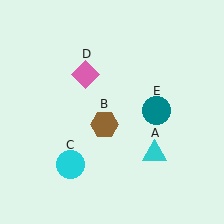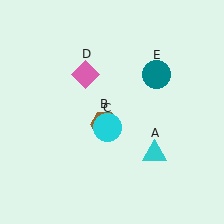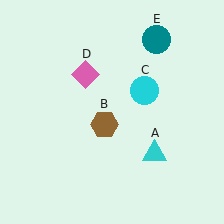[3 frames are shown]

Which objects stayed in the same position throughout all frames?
Cyan triangle (object A) and brown hexagon (object B) and pink diamond (object D) remained stationary.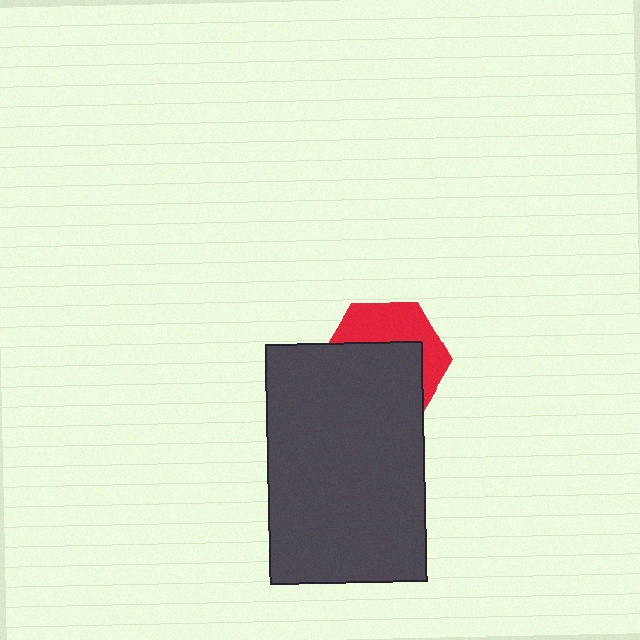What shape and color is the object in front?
The object in front is a dark gray rectangle.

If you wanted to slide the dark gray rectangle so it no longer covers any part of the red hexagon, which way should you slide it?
Slide it down — that is the most direct way to separate the two shapes.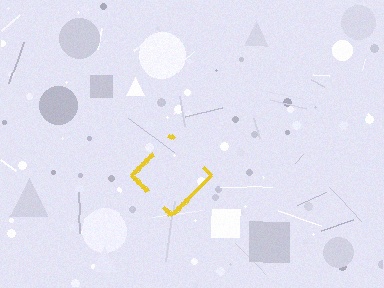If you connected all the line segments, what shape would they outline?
They would outline a diamond.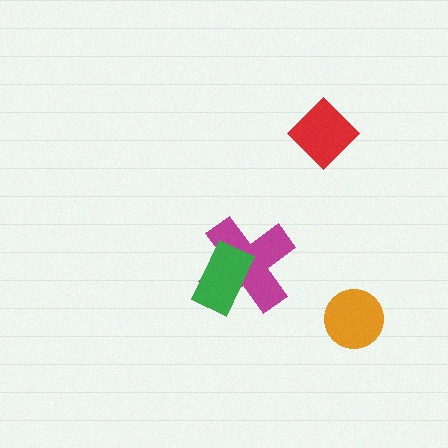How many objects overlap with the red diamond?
0 objects overlap with the red diamond.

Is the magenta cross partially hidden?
Yes, it is partially covered by another shape.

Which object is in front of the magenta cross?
The green rectangle is in front of the magenta cross.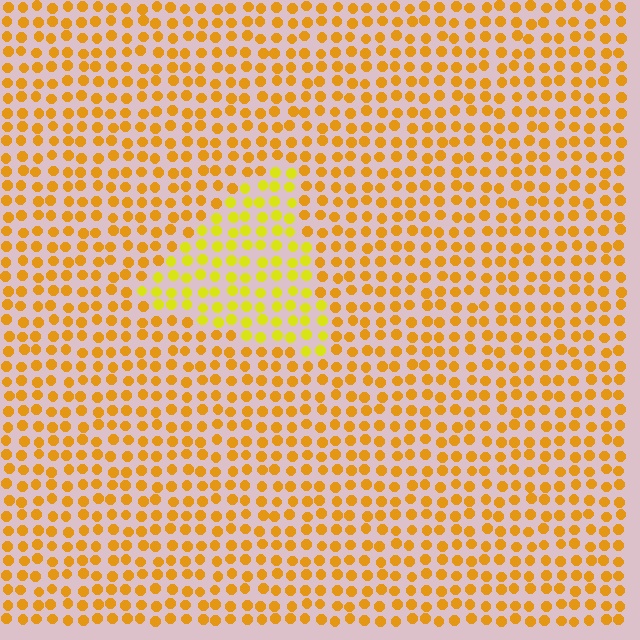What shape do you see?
I see a triangle.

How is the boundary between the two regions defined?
The boundary is defined purely by a slight shift in hue (about 26 degrees). Spacing, size, and orientation are identical on both sides.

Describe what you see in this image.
The image is filled with small orange elements in a uniform arrangement. A triangle-shaped region is visible where the elements are tinted to a slightly different hue, forming a subtle color boundary.